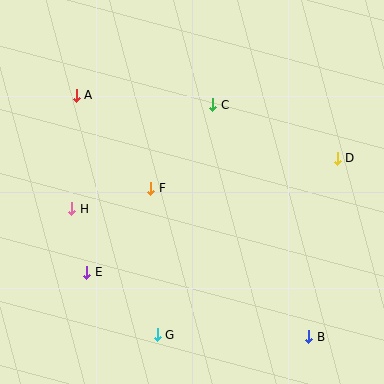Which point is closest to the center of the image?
Point F at (151, 188) is closest to the center.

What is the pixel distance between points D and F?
The distance between D and F is 189 pixels.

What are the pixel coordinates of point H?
Point H is at (72, 209).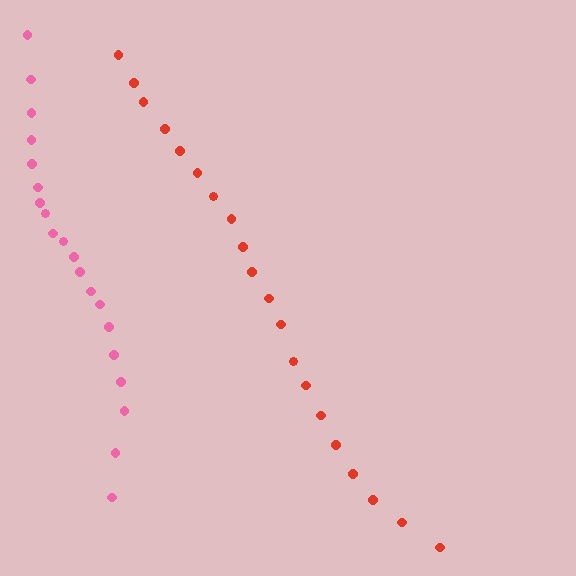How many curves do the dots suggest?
There are 2 distinct paths.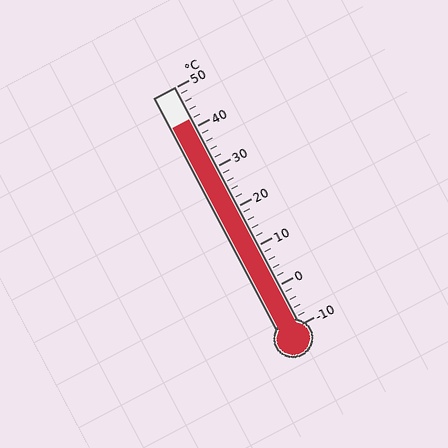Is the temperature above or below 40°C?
The temperature is above 40°C.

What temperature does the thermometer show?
The thermometer shows approximately 42°C.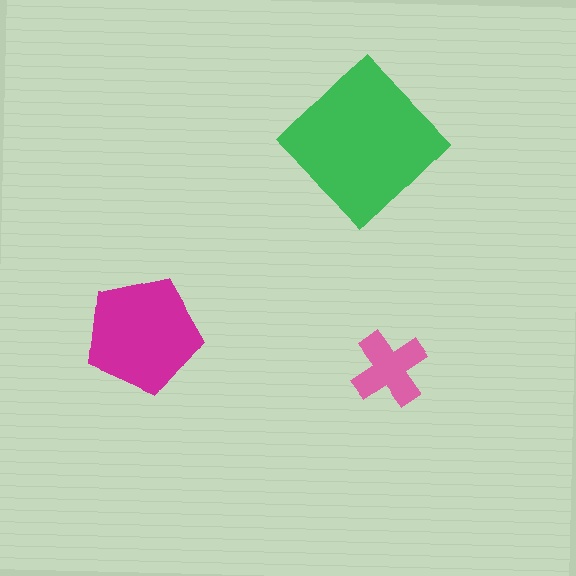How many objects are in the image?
There are 3 objects in the image.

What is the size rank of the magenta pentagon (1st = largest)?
2nd.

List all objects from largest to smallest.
The green diamond, the magenta pentagon, the pink cross.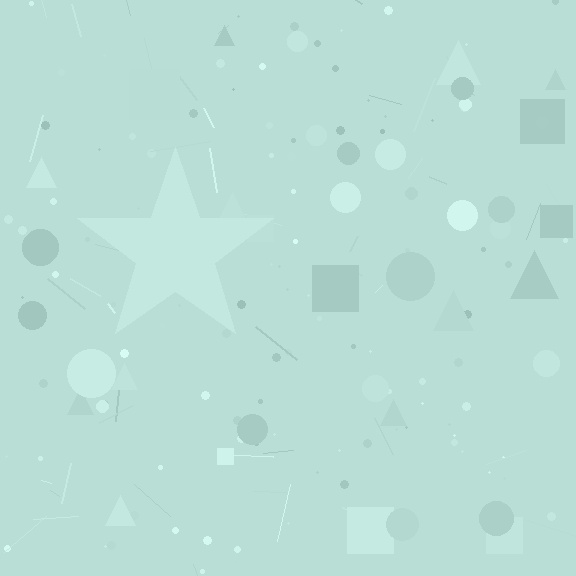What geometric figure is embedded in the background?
A star is embedded in the background.